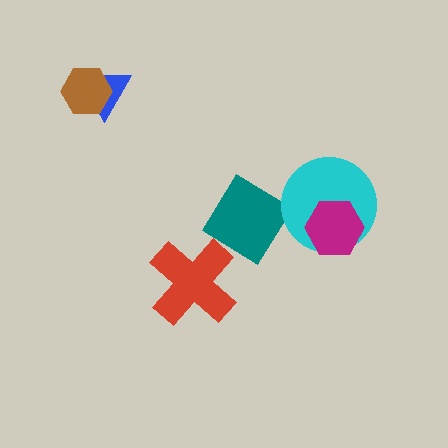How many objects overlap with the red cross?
0 objects overlap with the red cross.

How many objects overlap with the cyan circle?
2 objects overlap with the cyan circle.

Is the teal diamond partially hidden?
Yes, it is partially covered by another shape.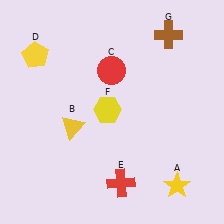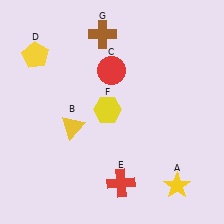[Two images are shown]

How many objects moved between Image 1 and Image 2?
1 object moved between the two images.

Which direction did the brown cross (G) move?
The brown cross (G) moved left.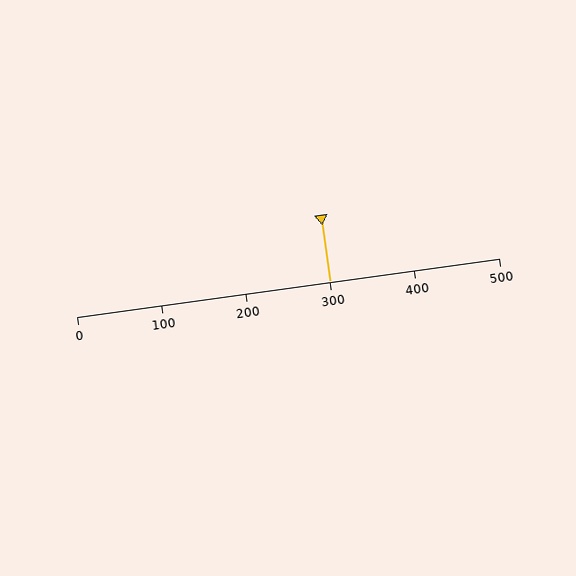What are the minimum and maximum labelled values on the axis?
The axis runs from 0 to 500.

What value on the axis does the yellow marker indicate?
The marker indicates approximately 300.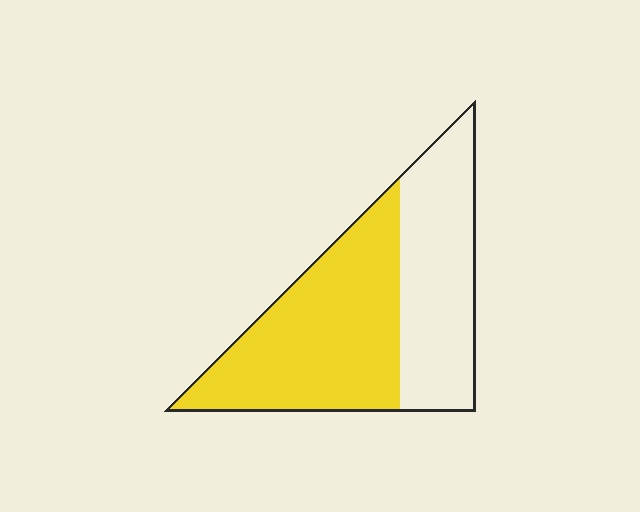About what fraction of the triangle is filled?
About three fifths (3/5).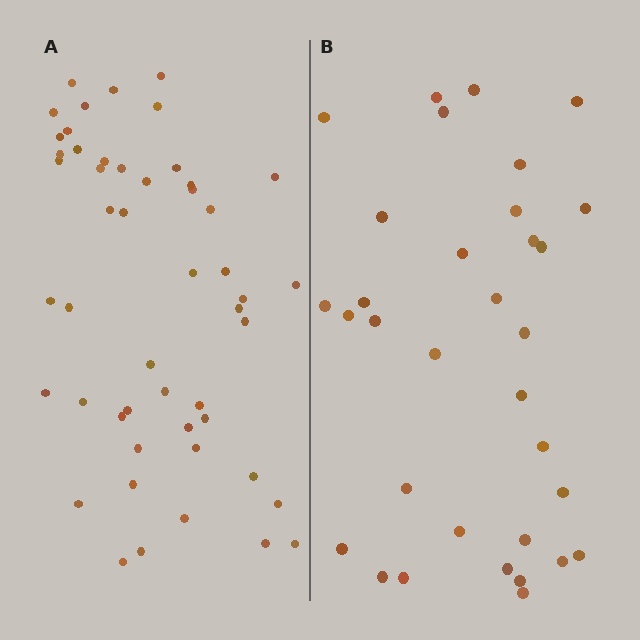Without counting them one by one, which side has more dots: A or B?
Region A (the left region) has more dots.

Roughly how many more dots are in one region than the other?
Region A has approximately 15 more dots than region B.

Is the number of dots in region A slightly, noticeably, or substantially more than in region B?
Region A has substantially more. The ratio is roughly 1.5 to 1.